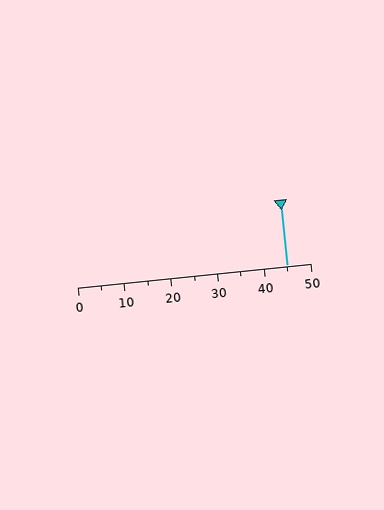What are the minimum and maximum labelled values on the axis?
The axis runs from 0 to 50.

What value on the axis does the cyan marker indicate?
The marker indicates approximately 45.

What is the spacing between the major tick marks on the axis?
The major ticks are spaced 10 apart.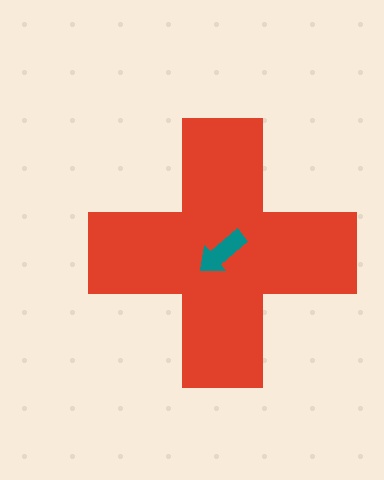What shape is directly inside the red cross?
The teal arrow.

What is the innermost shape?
The teal arrow.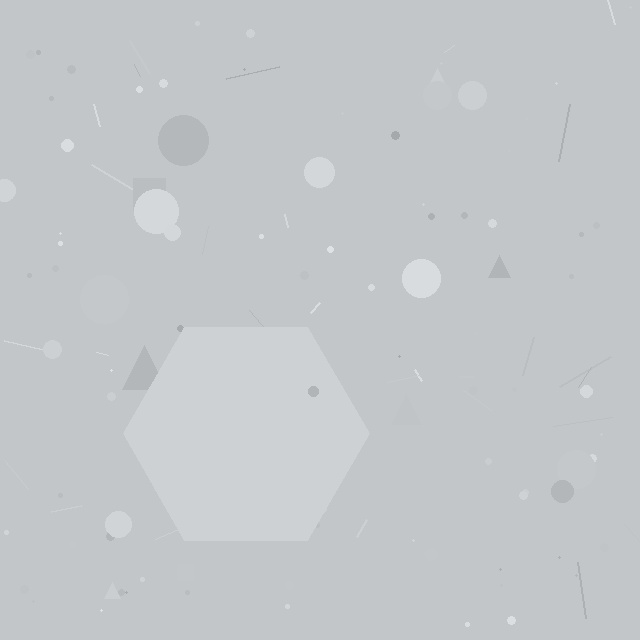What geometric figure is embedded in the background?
A hexagon is embedded in the background.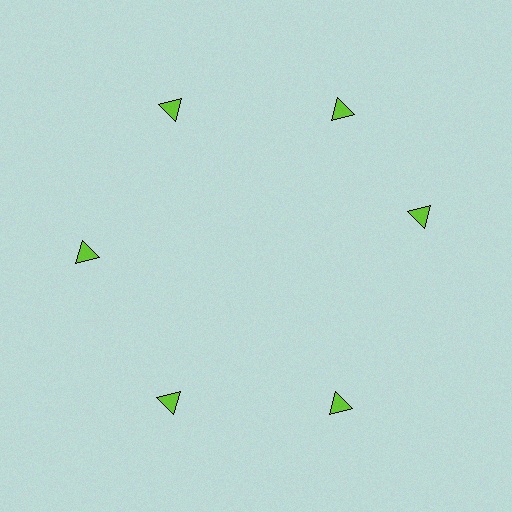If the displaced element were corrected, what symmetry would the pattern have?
It would have 6-fold rotational symmetry — the pattern would map onto itself every 60 degrees.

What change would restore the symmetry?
The symmetry would be restored by rotating it back into even spacing with its neighbors so that all 6 triangles sit at equal angles and equal distance from the center.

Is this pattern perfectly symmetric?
No. The 6 lime triangles are arranged in a ring, but one element near the 3 o'clock position is rotated out of alignment along the ring, breaking the 6-fold rotational symmetry.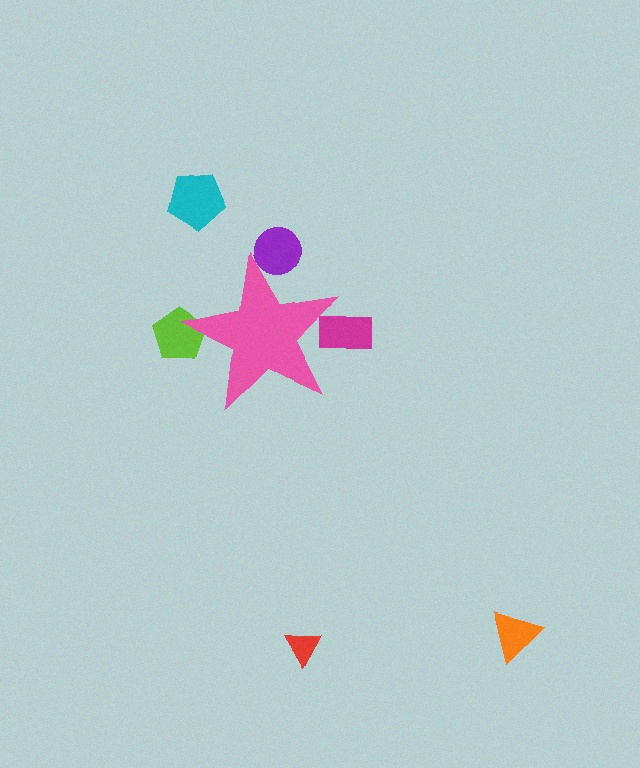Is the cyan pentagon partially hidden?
No, the cyan pentagon is fully visible.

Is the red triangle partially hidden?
No, the red triangle is fully visible.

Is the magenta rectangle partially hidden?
Yes, the magenta rectangle is partially hidden behind the pink star.